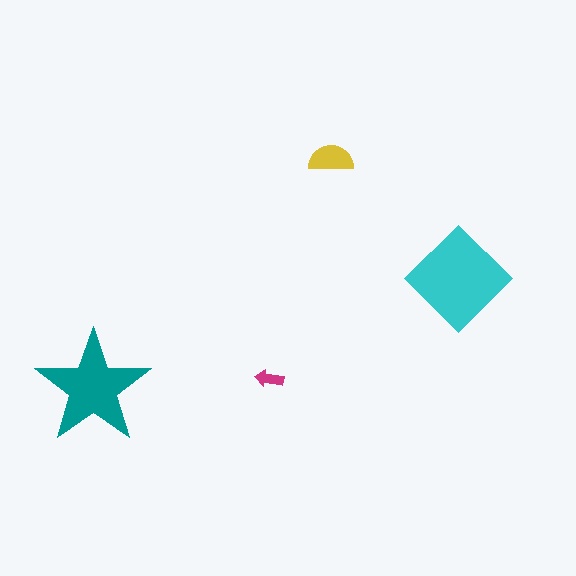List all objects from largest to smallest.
The cyan diamond, the teal star, the yellow semicircle, the magenta arrow.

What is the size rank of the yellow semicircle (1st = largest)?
3rd.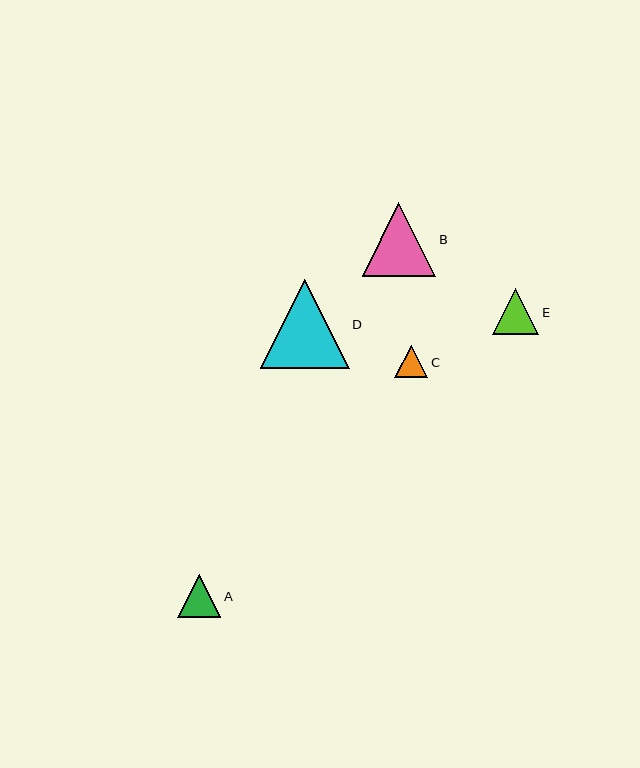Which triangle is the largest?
Triangle D is the largest with a size of approximately 89 pixels.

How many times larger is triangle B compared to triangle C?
Triangle B is approximately 2.3 times the size of triangle C.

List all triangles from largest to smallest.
From largest to smallest: D, B, E, A, C.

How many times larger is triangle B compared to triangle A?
Triangle B is approximately 1.7 times the size of triangle A.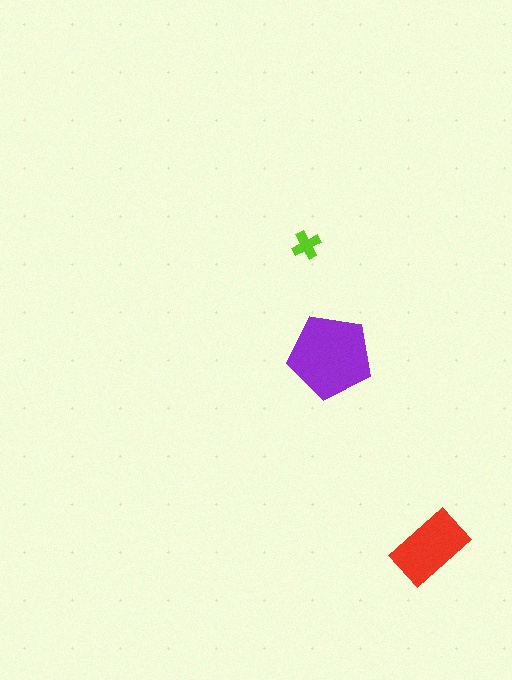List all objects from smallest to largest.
The lime cross, the red rectangle, the purple pentagon.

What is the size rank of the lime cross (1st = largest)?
3rd.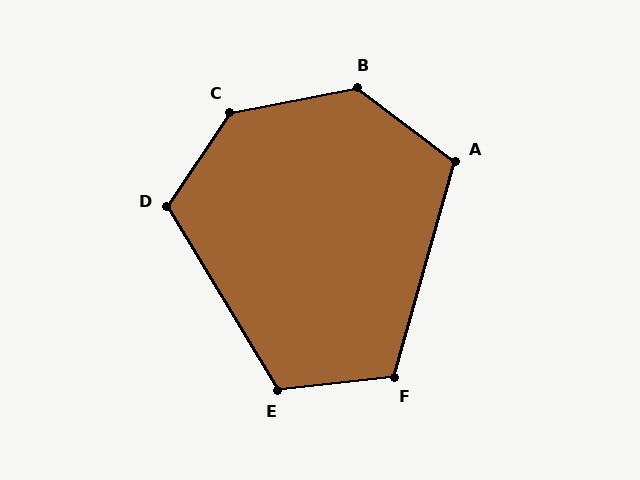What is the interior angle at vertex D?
Approximately 116 degrees (obtuse).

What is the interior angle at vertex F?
Approximately 112 degrees (obtuse).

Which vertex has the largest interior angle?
C, at approximately 134 degrees.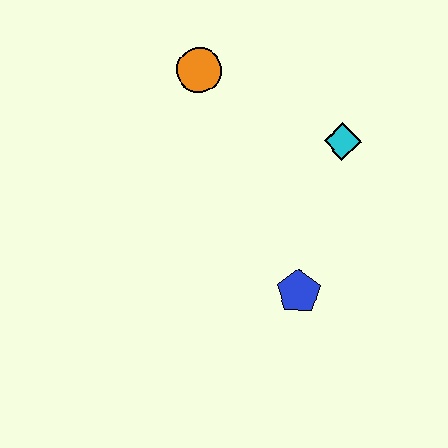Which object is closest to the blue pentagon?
The cyan diamond is closest to the blue pentagon.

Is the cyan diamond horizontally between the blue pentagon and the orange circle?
No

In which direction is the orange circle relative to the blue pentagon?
The orange circle is above the blue pentagon.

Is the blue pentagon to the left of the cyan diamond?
Yes